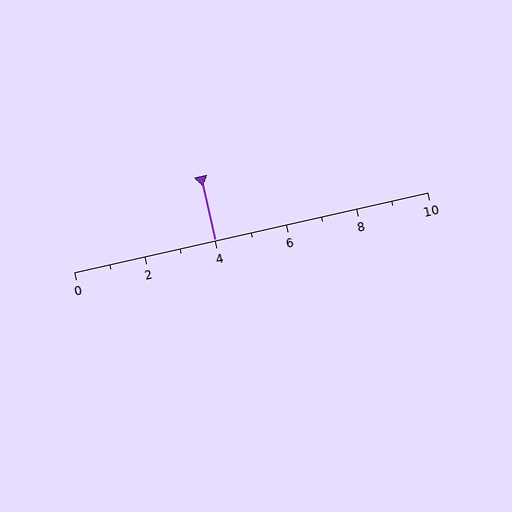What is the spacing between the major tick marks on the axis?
The major ticks are spaced 2 apart.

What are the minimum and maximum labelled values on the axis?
The axis runs from 0 to 10.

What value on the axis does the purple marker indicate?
The marker indicates approximately 4.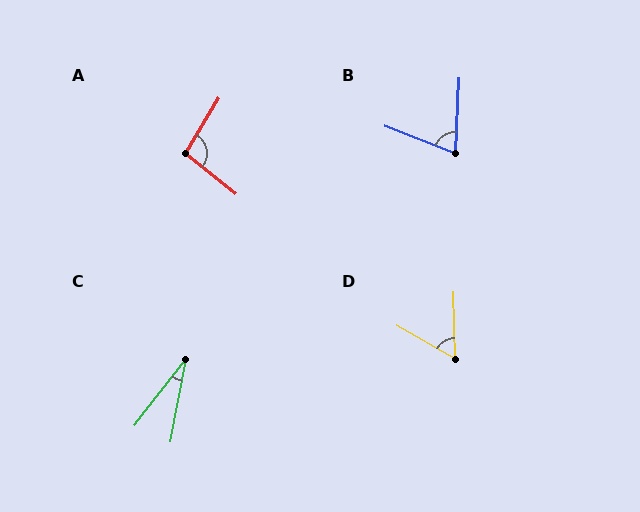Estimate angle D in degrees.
Approximately 59 degrees.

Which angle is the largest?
A, at approximately 98 degrees.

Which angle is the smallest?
C, at approximately 27 degrees.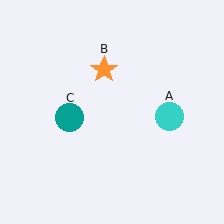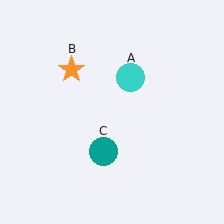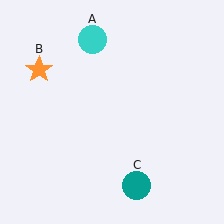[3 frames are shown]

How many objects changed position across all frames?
3 objects changed position: cyan circle (object A), orange star (object B), teal circle (object C).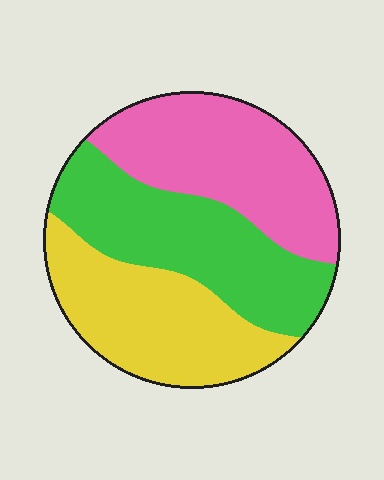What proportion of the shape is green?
Green covers about 35% of the shape.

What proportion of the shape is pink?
Pink covers around 35% of the shape.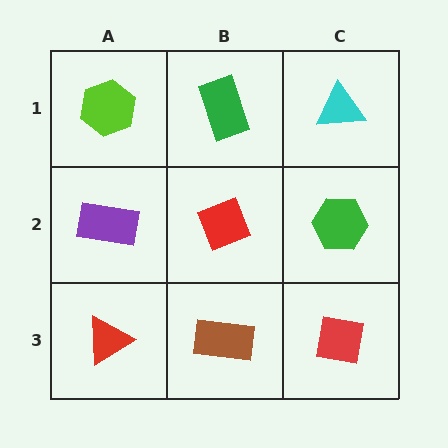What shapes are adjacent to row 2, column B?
A green rectangle (row 1, column B), a brown rectangle (row 3, column B), a purple rectangle (row 2, column A), a green hexagon (row 2, column C).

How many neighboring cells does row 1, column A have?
2.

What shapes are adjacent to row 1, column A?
A purple rectangle (row 2, column A), a green rectangle (row 1, column B).